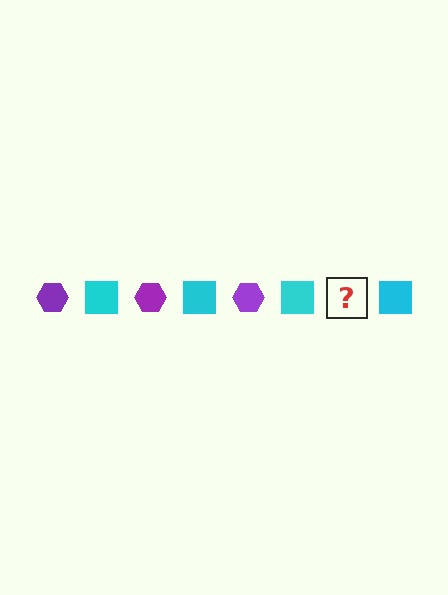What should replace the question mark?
The question mark should be replaced with a purple hexagon.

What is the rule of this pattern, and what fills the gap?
The rule is that the pattern alternates between purple hexagon and cyan square. The gap should be filled with a purple hexagon.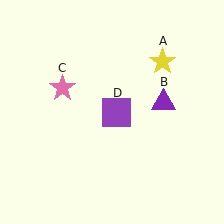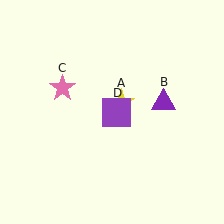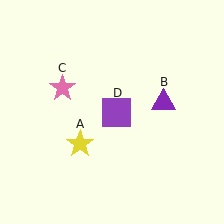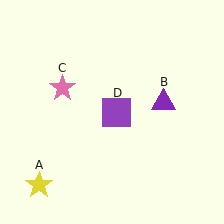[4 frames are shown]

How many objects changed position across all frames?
1 object changed position: yellow star (object A).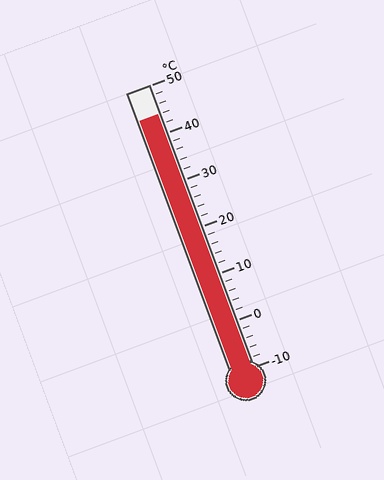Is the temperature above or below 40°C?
The temperature is above 40°C.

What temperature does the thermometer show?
The thermometer shows approximately 44°C.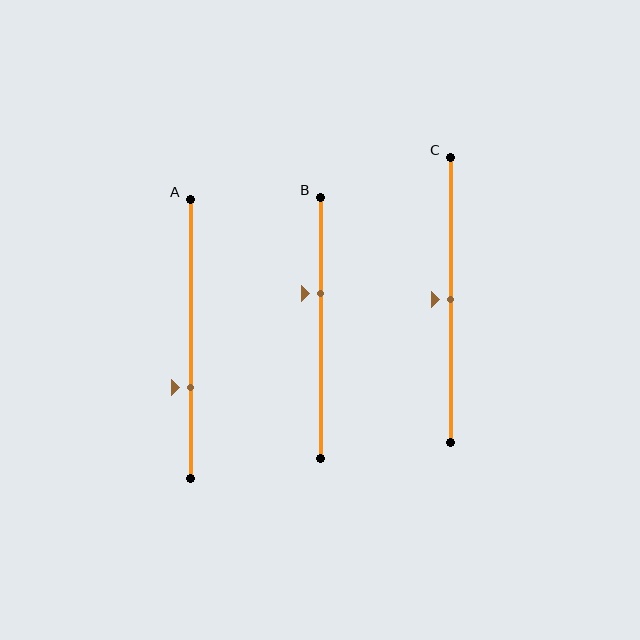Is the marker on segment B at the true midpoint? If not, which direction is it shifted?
No, the marker on segment B is shifted upward by about 13% of the segment length.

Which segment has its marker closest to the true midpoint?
Segment C has its marker closest to the true midpoint.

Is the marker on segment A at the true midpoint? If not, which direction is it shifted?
No, the marker on segment A is shifted downward by about 17% of the segment length.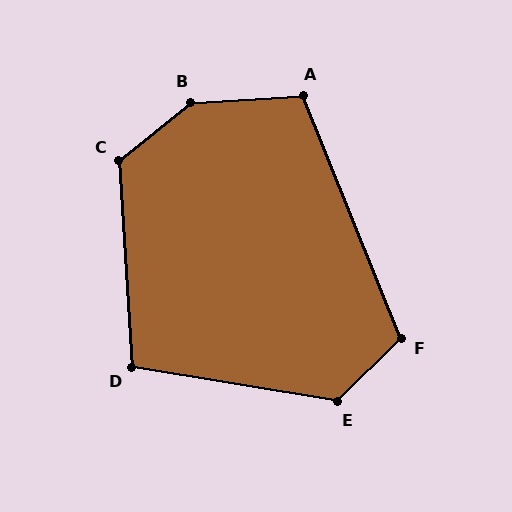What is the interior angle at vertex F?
Approximately 113 degrees (obtuse).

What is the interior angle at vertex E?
Approximately 126 degrees (obtuse).